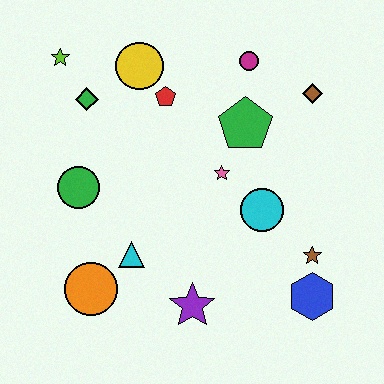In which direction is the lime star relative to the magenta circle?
The lime star is to the left of the magenta circle.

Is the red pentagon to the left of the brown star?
Yes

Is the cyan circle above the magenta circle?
No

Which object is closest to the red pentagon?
The yellow circle is closest to the red pentagon.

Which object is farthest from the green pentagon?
The orange circle is farthest from the green pentagon.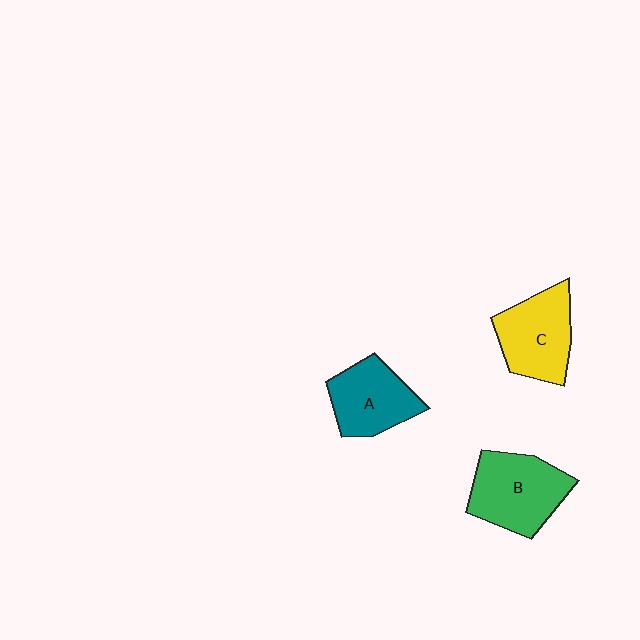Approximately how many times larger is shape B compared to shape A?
Approximately 1.2 times.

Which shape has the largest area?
Shape B (green).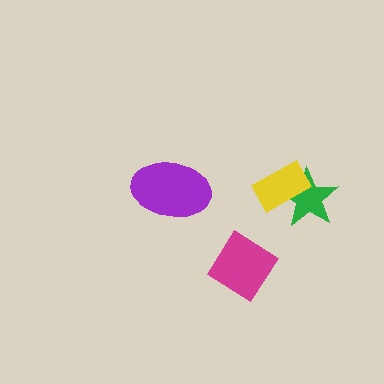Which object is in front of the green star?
The yellow rectangle is in front of the green star.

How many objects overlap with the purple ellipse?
0 objects overlap with the purple ellipse.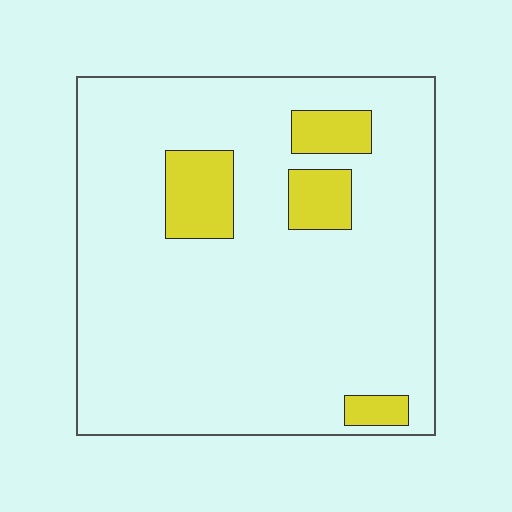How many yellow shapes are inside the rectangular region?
4.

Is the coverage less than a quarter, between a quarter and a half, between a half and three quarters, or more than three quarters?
Less than a quarter.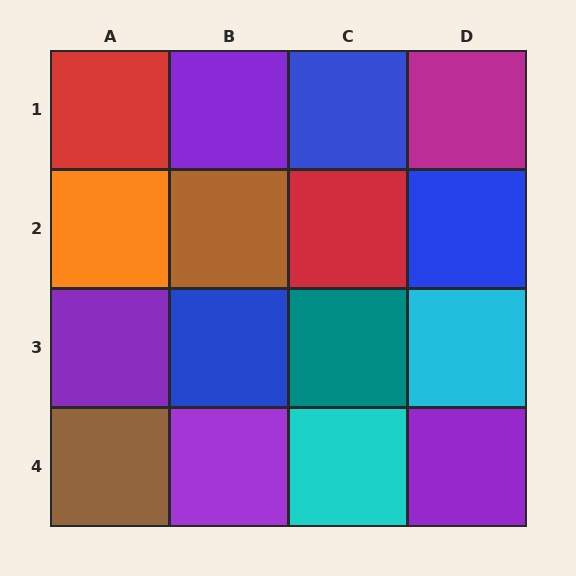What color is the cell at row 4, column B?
Purple.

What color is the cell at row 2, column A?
Orange.